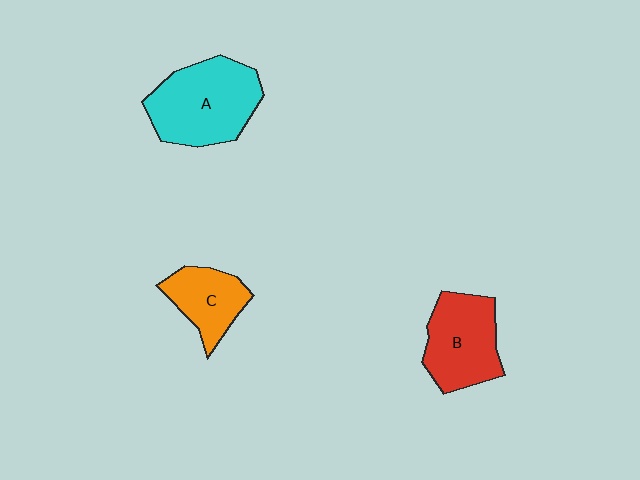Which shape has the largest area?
Shape A (cyan).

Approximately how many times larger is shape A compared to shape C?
Approximately 1.8 times.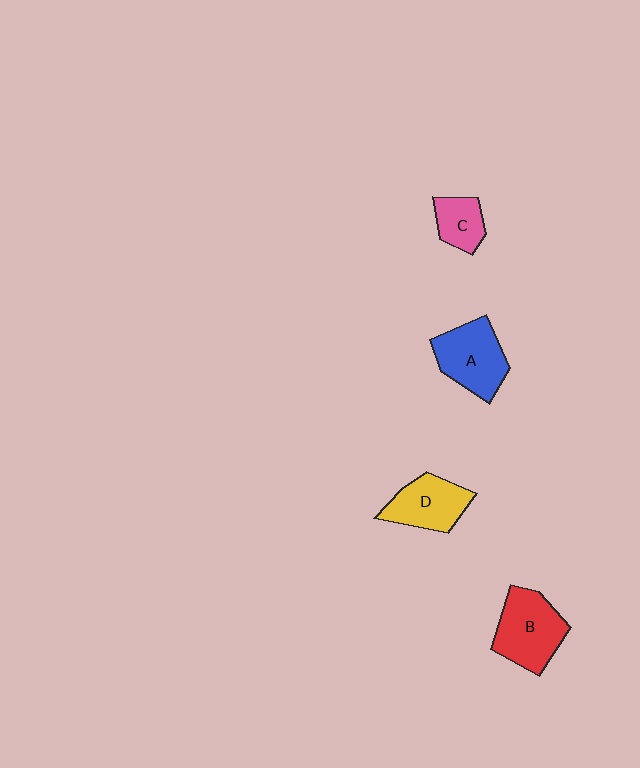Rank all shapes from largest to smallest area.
From largest to smallest: B (red), A (blue), D (yellow), C (pink).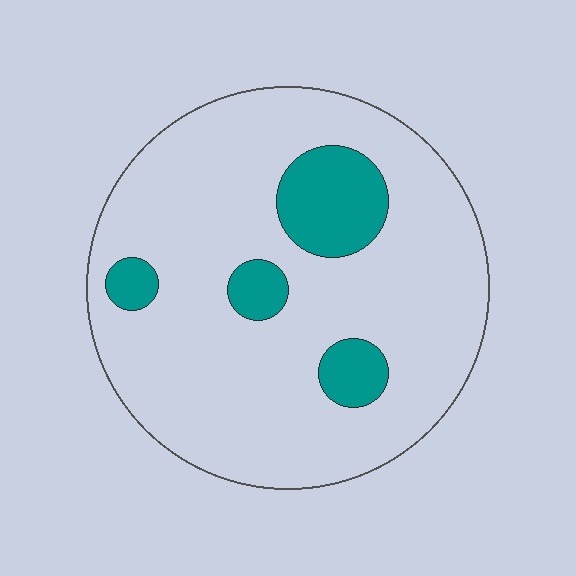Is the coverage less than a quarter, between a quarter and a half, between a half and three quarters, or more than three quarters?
Less than a quarter.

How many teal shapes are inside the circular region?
4.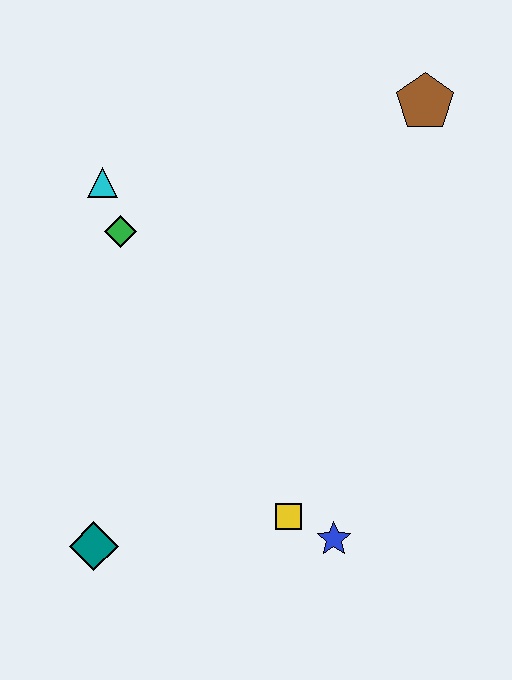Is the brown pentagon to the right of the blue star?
Yes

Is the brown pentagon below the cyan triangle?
No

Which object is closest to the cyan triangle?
The green diamond is closest to the cyan triangle.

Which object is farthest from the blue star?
The brown pentagon is farthest from the blue star.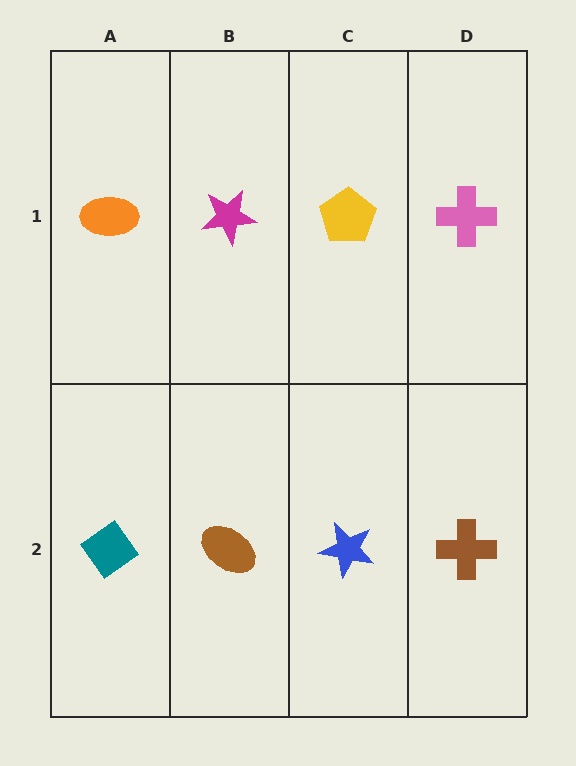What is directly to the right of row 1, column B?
A yellow pentagon.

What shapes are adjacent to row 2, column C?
A yellow pentagon (row 1, column C), a brown ellipse (row 2, column B), a brown cross (row 2, column D).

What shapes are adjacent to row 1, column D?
A brown cross (row 2, column D), a yellow pentagon (row 1, column C).